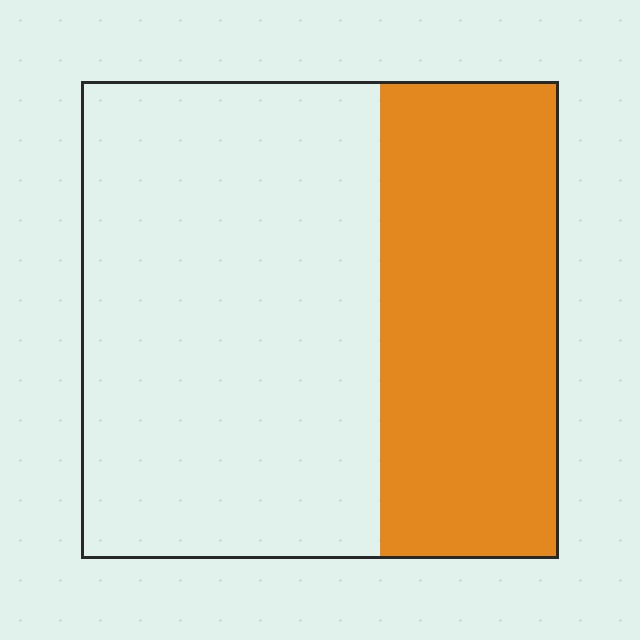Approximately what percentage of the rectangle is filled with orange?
Approximately 35%.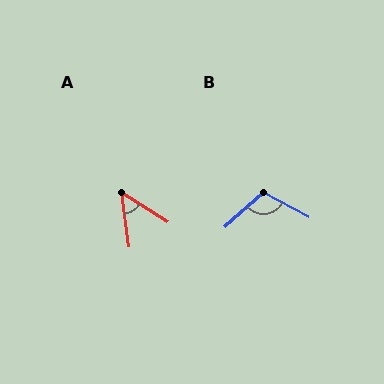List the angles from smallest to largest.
A (51°), B (110°).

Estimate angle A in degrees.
Approximately 51 degrees.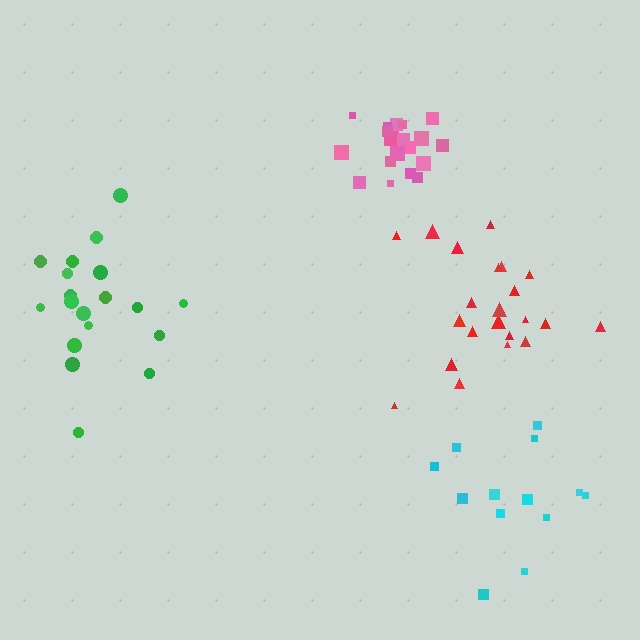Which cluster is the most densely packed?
Pink.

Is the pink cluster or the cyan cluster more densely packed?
Pink.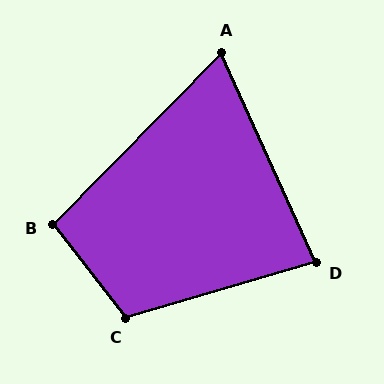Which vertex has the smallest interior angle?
A, at approximately 69 degrees.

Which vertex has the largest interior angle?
C, at approximately 111 degrees.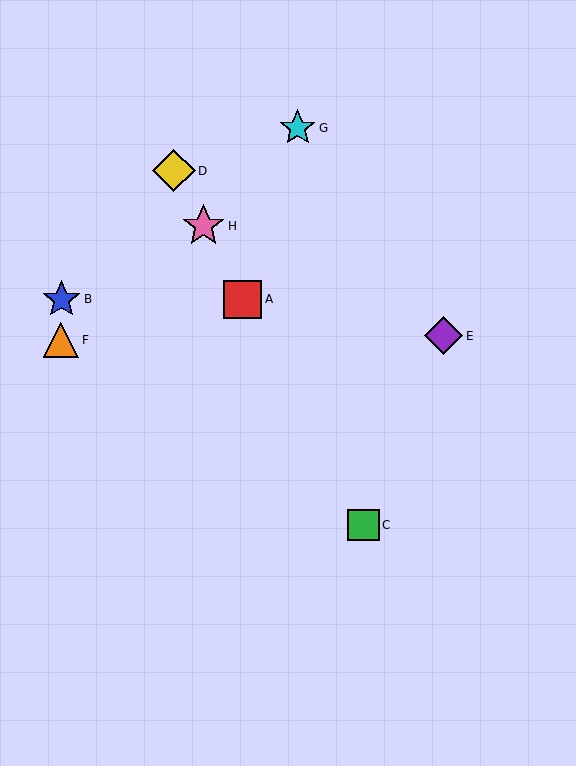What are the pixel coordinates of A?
Object A is at (243, 299).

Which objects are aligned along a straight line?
Objects A, C, D, H are aligned along a straight line.